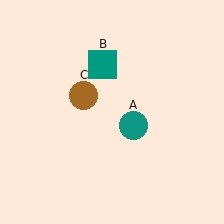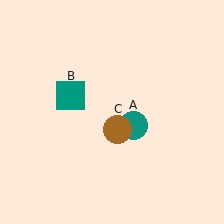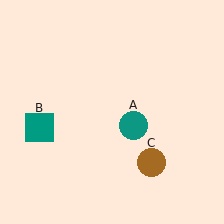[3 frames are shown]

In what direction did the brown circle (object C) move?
The brown circle (object C) moved down and to the right.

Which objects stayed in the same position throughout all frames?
Teal circle (object A) remained stationary.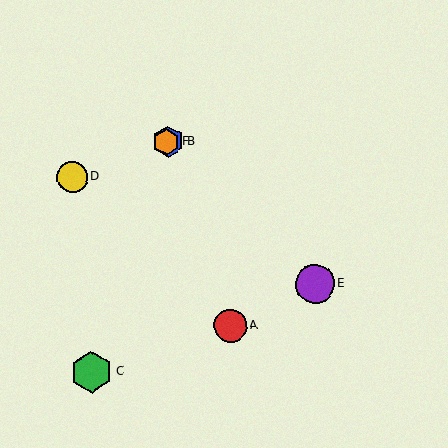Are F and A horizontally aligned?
No, F is at y≈142 and A is at y≈326.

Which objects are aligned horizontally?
Objects B, F are aligned horizontally.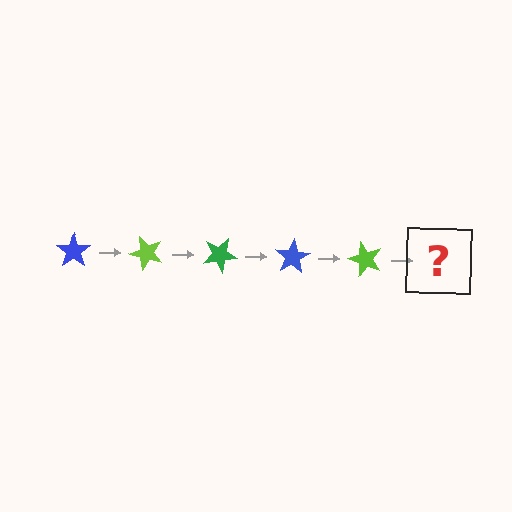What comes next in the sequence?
The next element should be a green star, rotated 250 degrees from the start.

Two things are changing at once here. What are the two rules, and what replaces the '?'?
The two rules are that it rotates 50 degrees each step and the color cycles through blue, lime, and green. The '?' should be a green star, rotated 250 degrees from the start.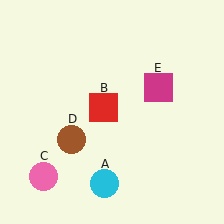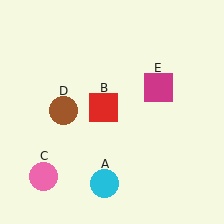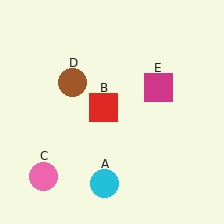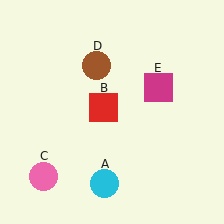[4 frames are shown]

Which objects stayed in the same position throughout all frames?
Cyan circle (object A) and red square (object B) and pink circle (object C) and magenta square (object E) remained stationary.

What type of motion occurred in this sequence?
The brown circle (object D) rotated clockwise around the center of the scene.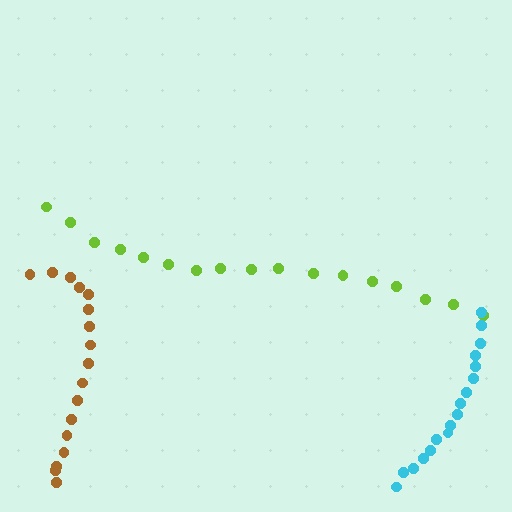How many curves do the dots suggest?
There are 3 distinct paths.